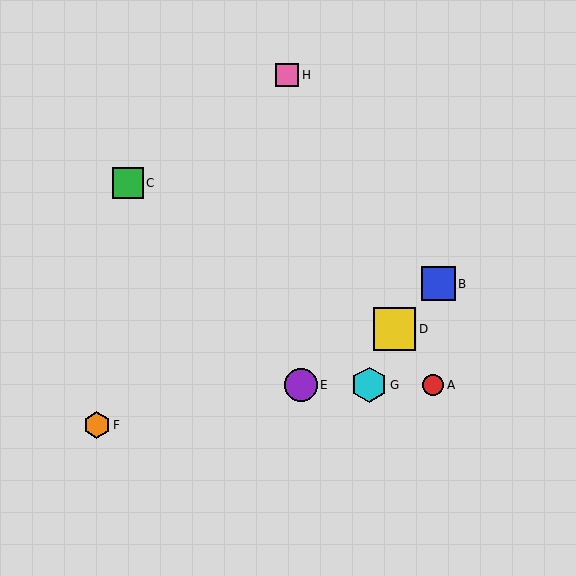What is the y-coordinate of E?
Object E is at y≈385.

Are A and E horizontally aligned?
Yes, both are at y≈385.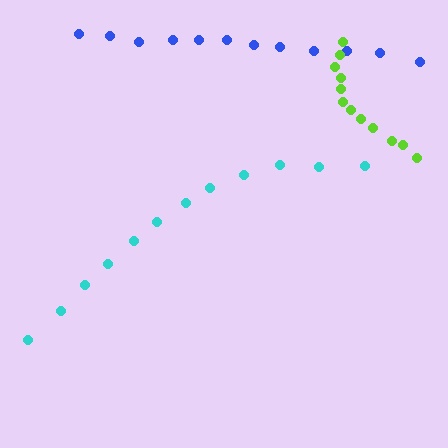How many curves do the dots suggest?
There are 3 distinct paths.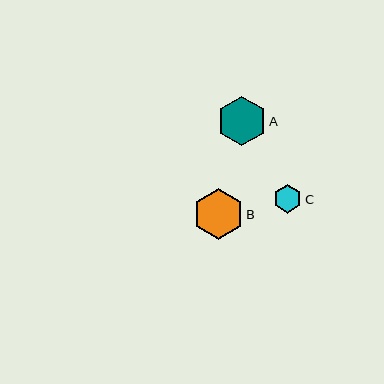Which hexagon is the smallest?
Hexagon C is the smallest with a size of approximately 29 pixels.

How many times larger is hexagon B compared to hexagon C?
Hexagon B is approximately 1.8 times the size of hexagon C.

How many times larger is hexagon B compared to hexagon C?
Hexagon B is approximately 1.8 times the size of hexagon C.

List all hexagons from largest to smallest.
From largest to smallest: B, A, C.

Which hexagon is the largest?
Hexagon B is the largest with a size of approximately 50 pixels.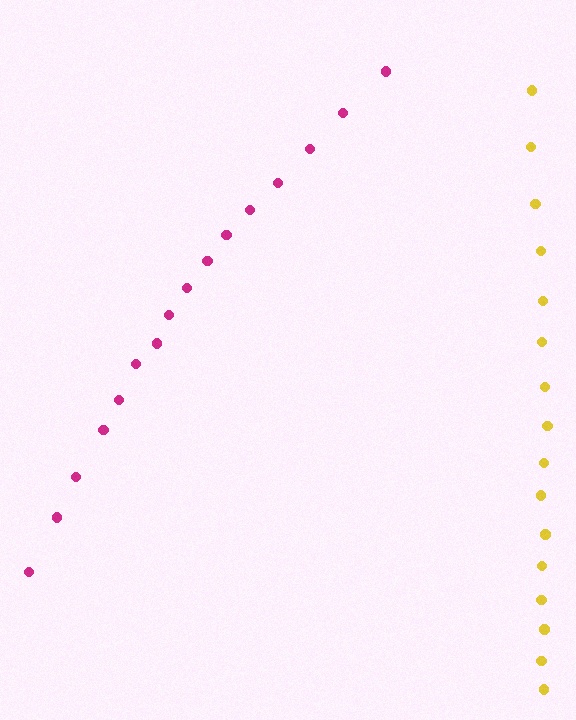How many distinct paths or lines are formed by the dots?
There are 2 distinct paths.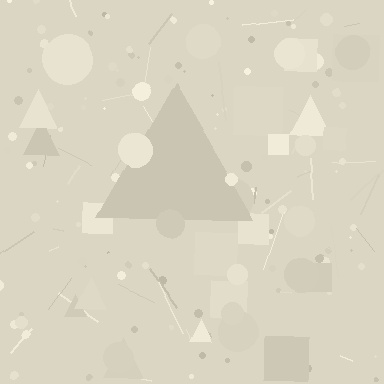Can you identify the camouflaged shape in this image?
The camouflaged shape is a triangle.